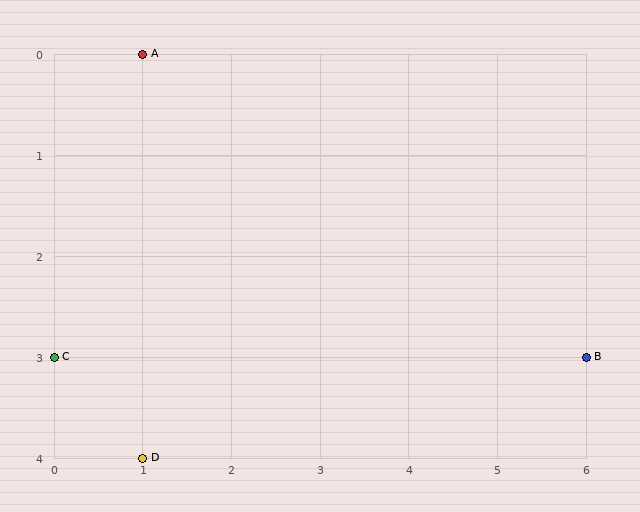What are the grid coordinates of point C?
Point C is at grid coordinates (0, 3).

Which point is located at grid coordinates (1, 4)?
Point D is at (1, 4).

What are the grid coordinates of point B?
Point B is at grid coordinates (6, 3).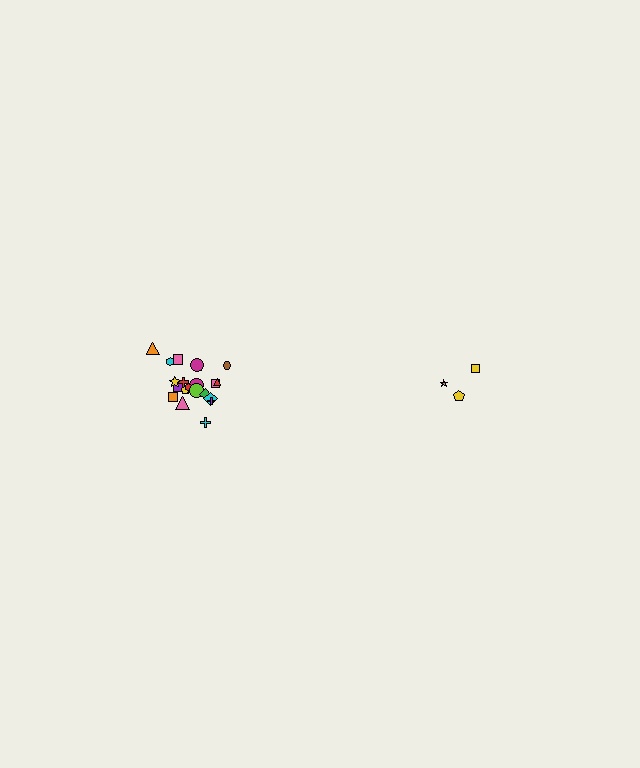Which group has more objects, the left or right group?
The left group.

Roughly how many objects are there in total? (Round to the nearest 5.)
Roughly 25 objects in total.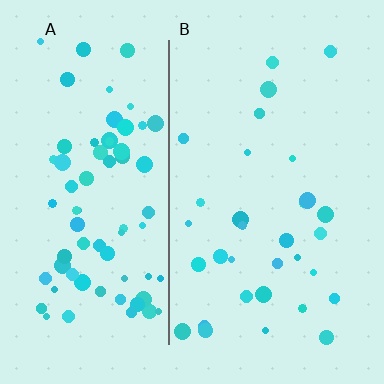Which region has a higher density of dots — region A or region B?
A (the left).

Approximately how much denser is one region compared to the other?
Approximately 2.3× — region A over region B.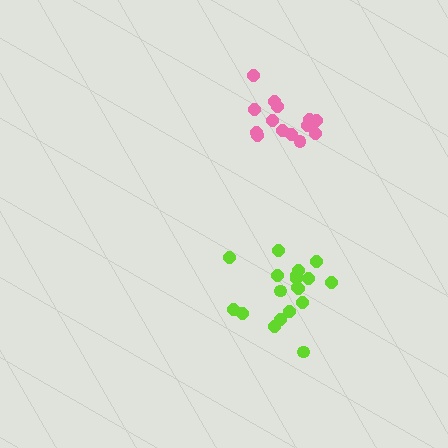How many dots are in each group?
Group 1: 19 dots, Group 2: 14 dots (33 total).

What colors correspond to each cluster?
The clusters are colored: lime, pink.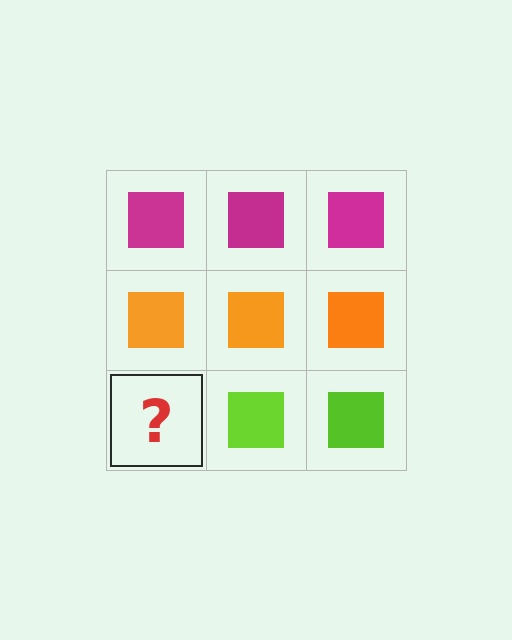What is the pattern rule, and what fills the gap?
The rule is that each row has a consistent color. The gap should be filled with a lime square.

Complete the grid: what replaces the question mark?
The question mark should be replaced with a lime square.